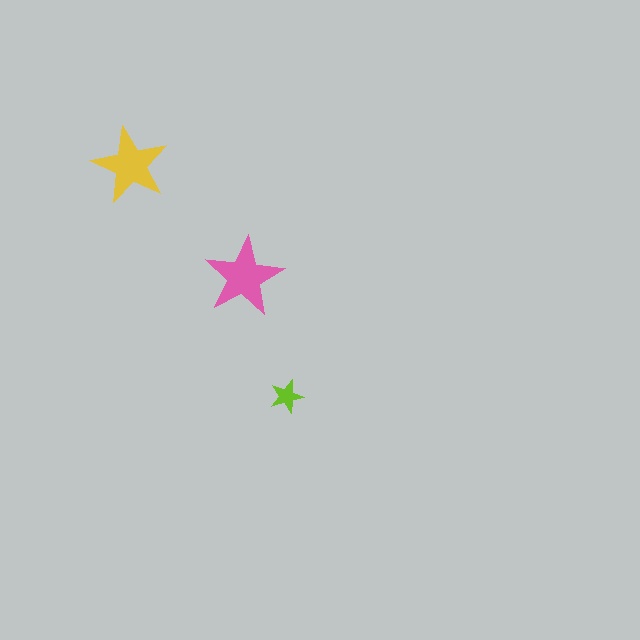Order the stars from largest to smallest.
the pink one, the yellow one, the lime one.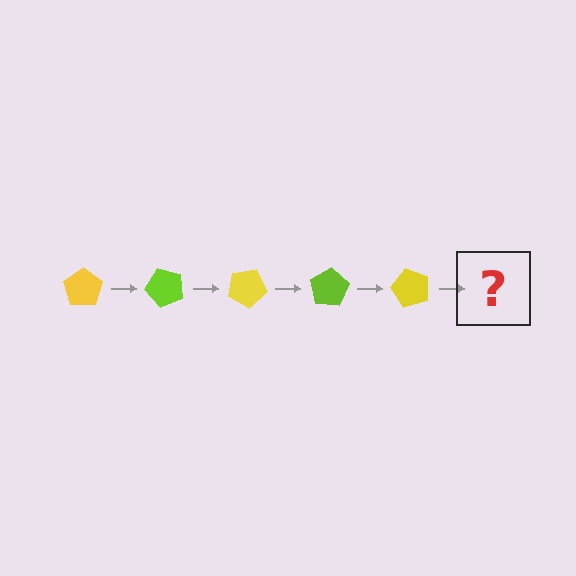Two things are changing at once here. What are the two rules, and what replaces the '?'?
The two rules are that it rotates 50 degrees each step and the color cycles through yellow and lime. The '?' should be a lime pentagon, rotated 250 degrees from the start.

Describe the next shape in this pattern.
It should be a lime pentagon, rotated 250 degrees from the start.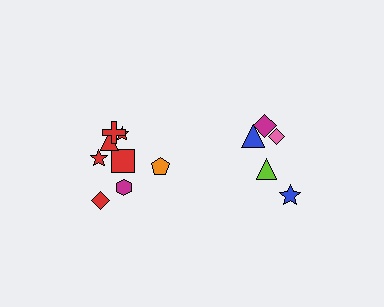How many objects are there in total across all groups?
There are 13 objects.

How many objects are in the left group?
There are 8 objects.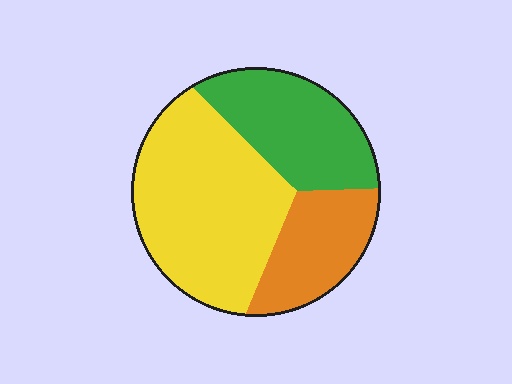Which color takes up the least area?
Orange, at roughly 20%.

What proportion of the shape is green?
Green covers around 30% of the shape.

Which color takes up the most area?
Yellow, at roughly 50%.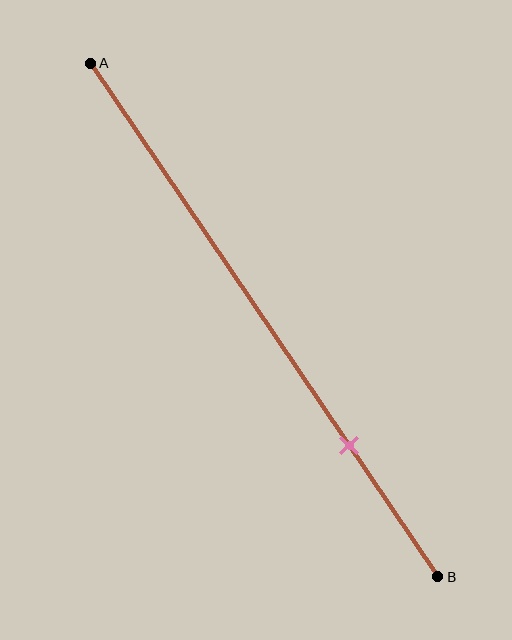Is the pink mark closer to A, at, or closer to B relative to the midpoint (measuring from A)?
The pink mark is closer to point B than the midpoint of segment AB.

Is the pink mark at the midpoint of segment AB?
No, the mark is at about 75% from A, not at the 50% midpoint.